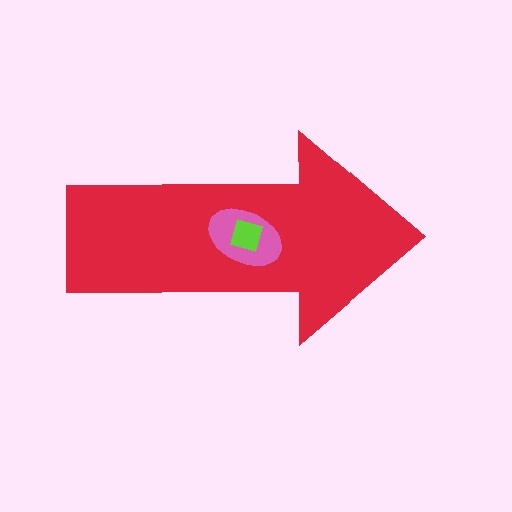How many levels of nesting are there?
3.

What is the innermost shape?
The lime diamond.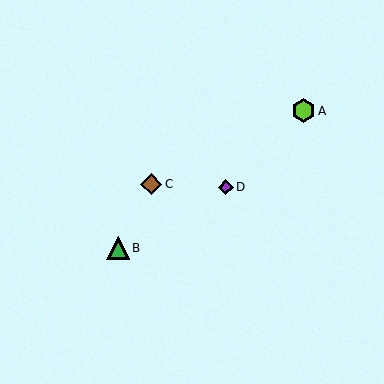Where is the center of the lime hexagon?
The center of the lime hexagon is at (303, 111).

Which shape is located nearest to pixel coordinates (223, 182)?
The purple diamond (labeled D) at (226, 187) is nearest to that location.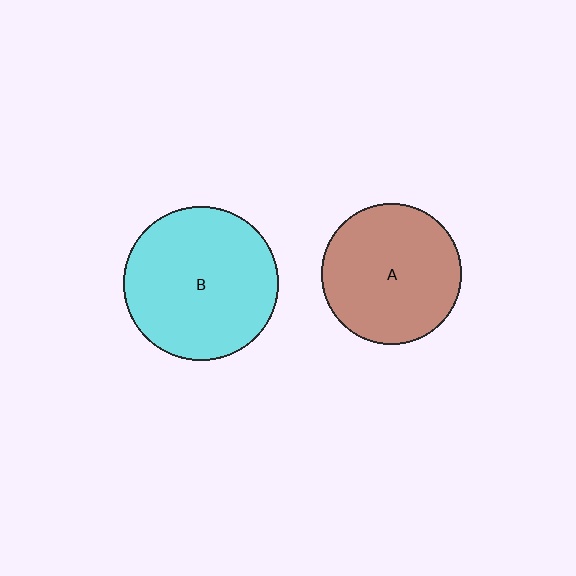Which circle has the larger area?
Circle B (cyan).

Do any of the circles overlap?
No, none of the circles overlap.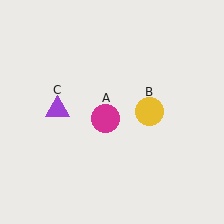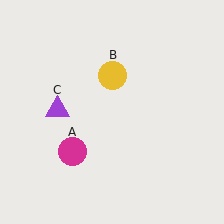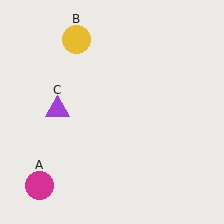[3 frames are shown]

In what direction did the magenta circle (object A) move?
The magenta circle (object A) moved down and to the left.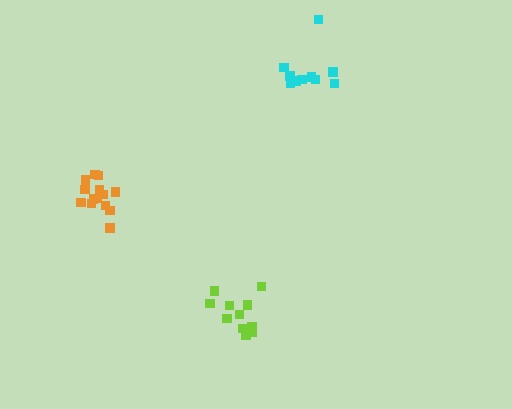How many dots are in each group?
Group 1: 11 dots, Group 2: 10 dots, Group 3: 16 dots (37 total).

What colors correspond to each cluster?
The clusters are colored: lime, cyan, orange.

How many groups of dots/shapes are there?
There are 3 groups.